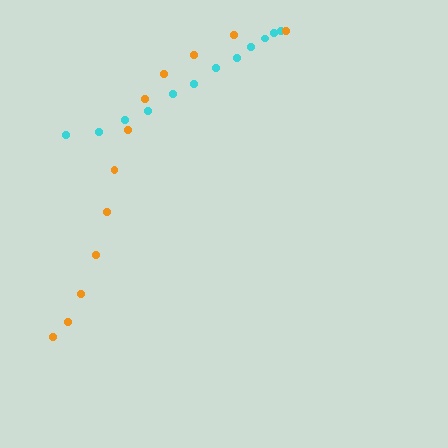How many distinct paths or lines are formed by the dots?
There are 2 distinct paths.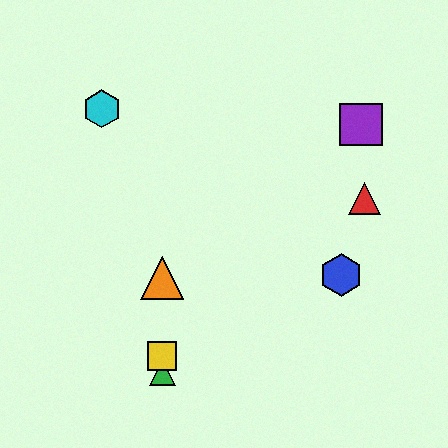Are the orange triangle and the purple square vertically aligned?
No, the orange triangle is at x≈162 and the purple square is at x≈361.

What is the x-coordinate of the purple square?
The purple square is at x≈361.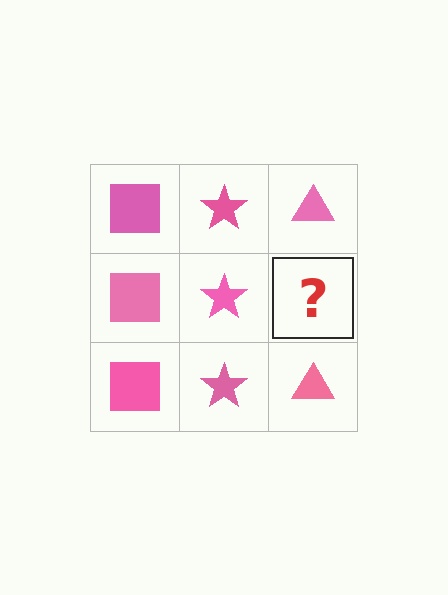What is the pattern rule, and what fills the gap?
The rule is that each column has a consistent shape. The gap should be filled with a pink triangle.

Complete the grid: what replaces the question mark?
The question mark should be replaced with a pink triangle.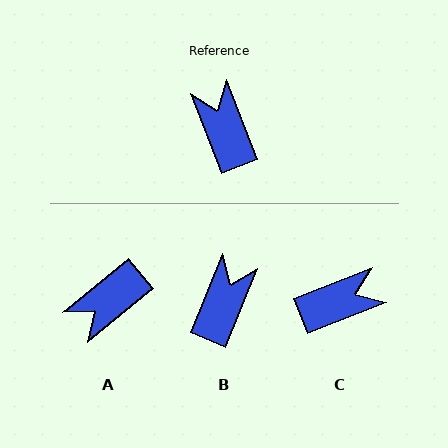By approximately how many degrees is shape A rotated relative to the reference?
Approximately 109 degrees counter-clockwise.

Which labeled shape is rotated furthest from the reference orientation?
A, about 109 degrees away.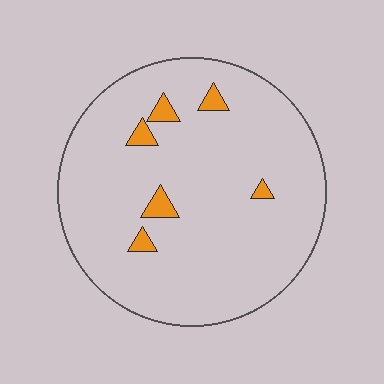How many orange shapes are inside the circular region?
6.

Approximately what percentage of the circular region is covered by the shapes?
Approximately 5%.